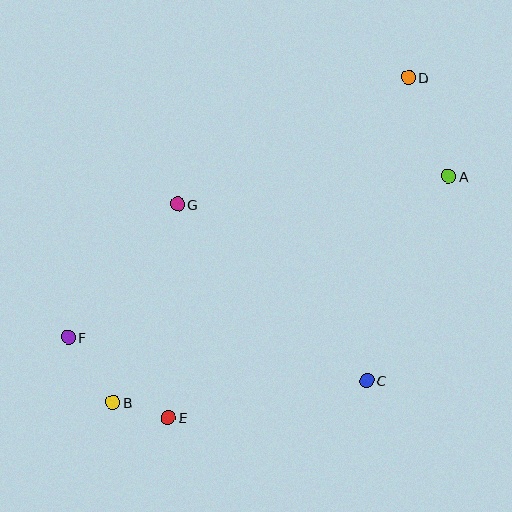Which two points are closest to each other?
Points B and E are closest to each other.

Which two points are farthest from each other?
Points B and D are farthest from each other.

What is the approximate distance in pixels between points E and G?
The distance between E and G is approximately 214 pixels.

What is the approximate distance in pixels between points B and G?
The distance between B and G is approximately 208 pixels.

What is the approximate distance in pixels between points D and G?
The distance between D and G is approximately 263 pixels.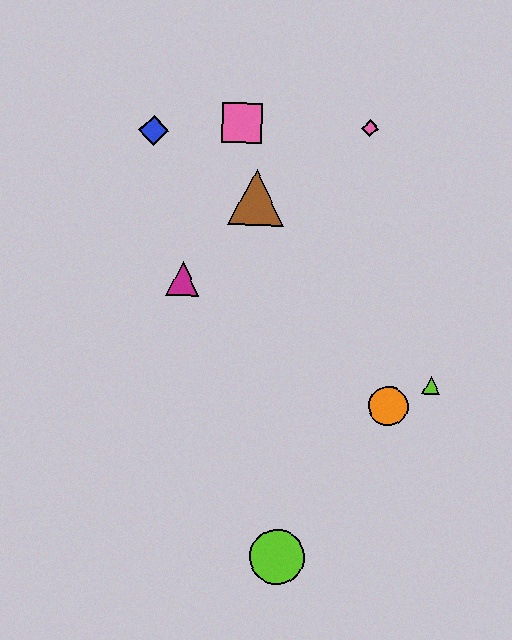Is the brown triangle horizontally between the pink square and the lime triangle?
Yes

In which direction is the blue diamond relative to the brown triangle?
The blue diamond is to the left of the brown triangle.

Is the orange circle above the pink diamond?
No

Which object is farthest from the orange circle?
The blue diamond is farthest from the orange circle.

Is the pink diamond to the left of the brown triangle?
No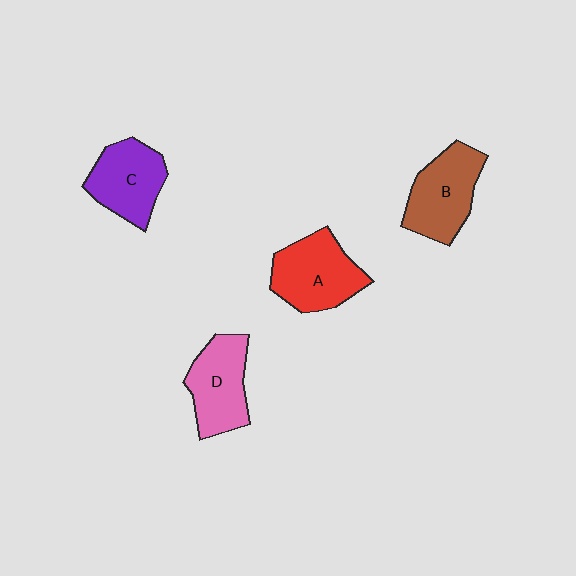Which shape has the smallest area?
Shape C (purple).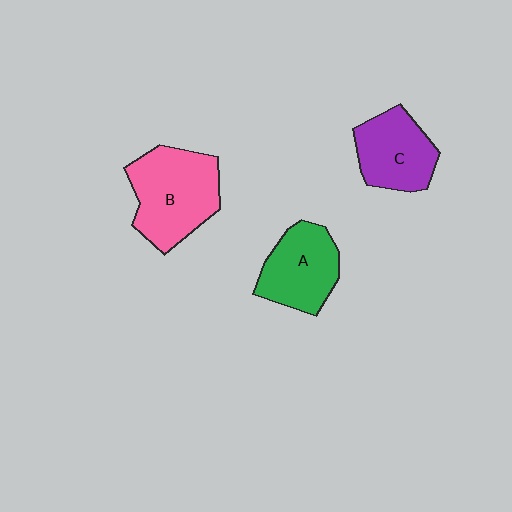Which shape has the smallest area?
Shape C (purple).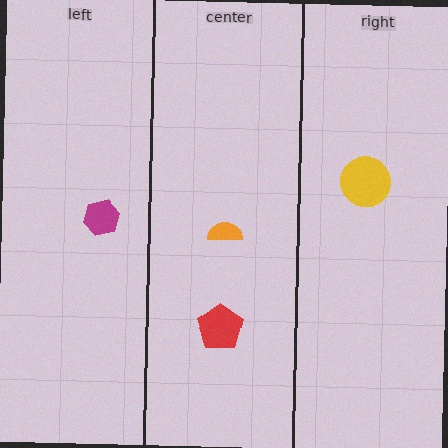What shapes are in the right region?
The yellow circle.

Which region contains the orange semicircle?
The center region.